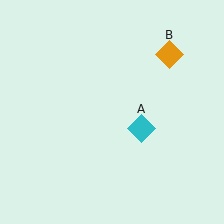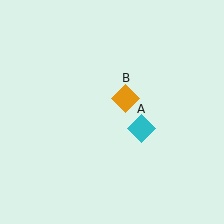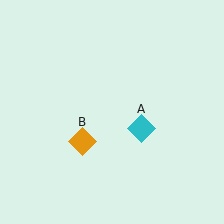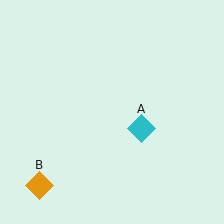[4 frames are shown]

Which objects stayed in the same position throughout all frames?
Cyan diamond (object A) remained stationary.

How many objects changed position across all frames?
1 object changed position: orange diamond (object B).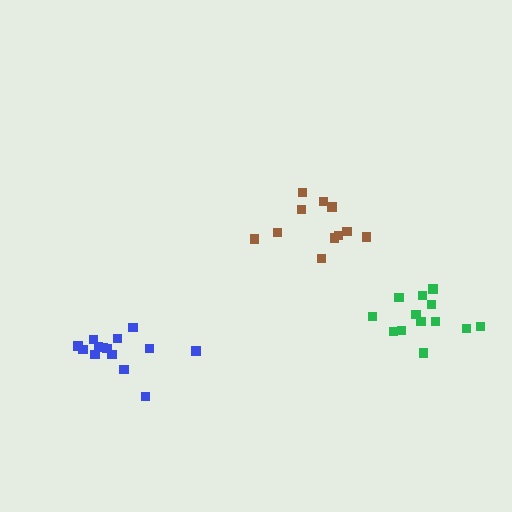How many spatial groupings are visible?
There are 3 spatial groupings.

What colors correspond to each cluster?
The clusters are colored: blue, brown, green.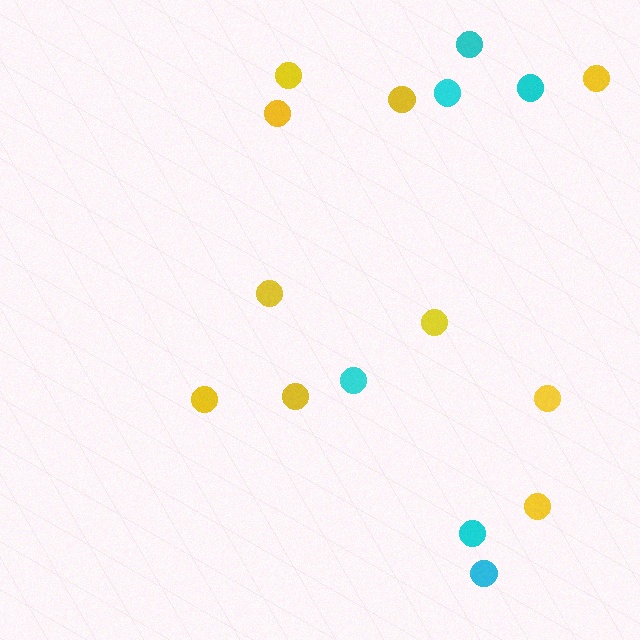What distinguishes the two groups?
There are 2 groups: one group of yellow circles (10) and one group of cyan circles (6).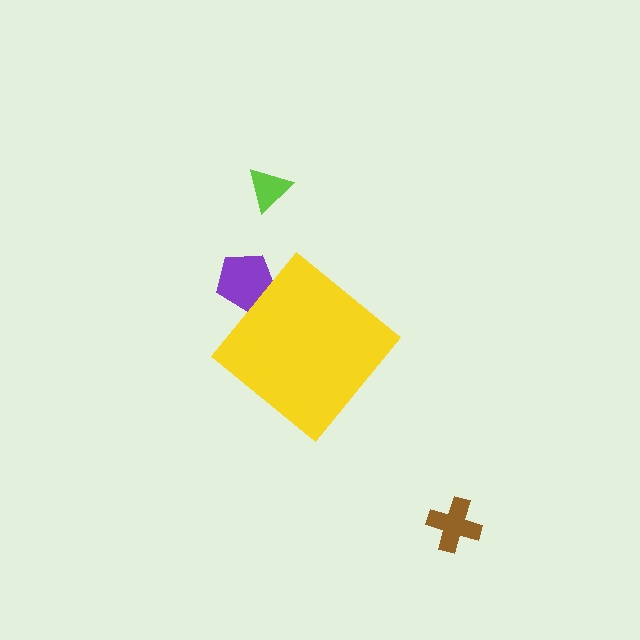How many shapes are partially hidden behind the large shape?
1 shape is partially hidden.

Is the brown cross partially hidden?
No, the brown cross is fully visible.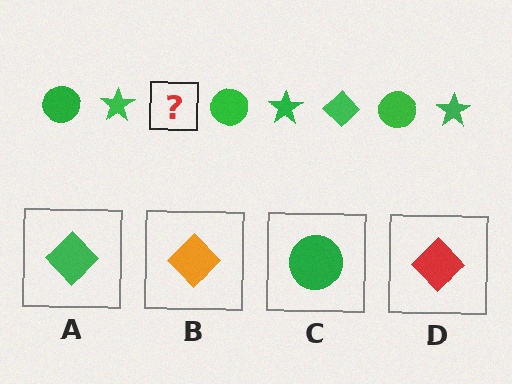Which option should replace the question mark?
Option A.